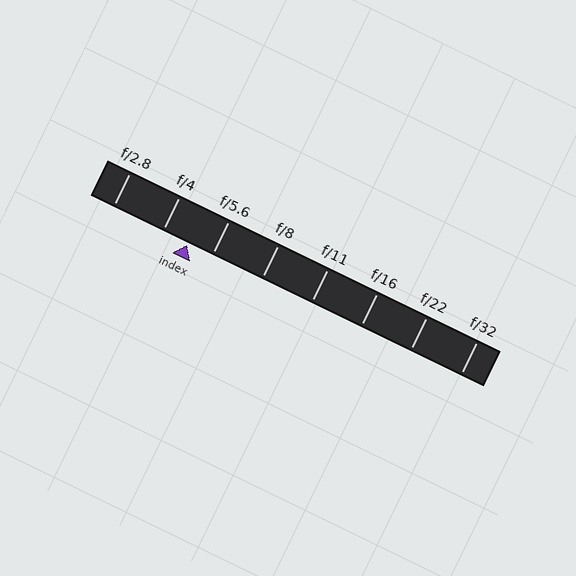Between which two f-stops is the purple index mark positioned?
The index mark is between f/4 and f/5.6.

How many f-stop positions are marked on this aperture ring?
There are 8 f-stop positions marked.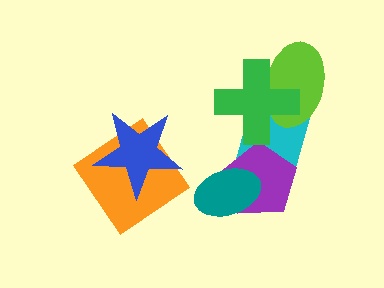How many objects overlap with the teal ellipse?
2 objects overlap with the teal ellipse.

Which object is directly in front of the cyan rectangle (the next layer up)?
The purple pentagon is directly in front of the cyan rectangle.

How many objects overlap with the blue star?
1 object overlaps with the blue star.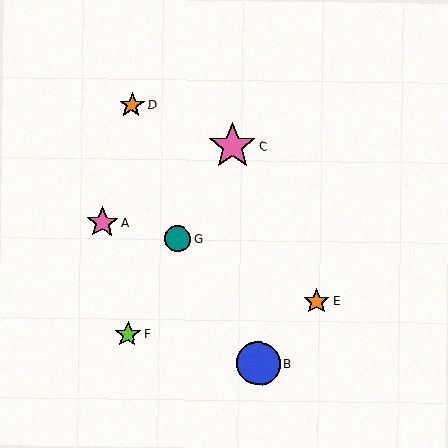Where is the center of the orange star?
The center of the orange star is at (132, 105).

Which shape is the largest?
The pink star (labeled C) is the largest.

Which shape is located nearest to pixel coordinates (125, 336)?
The lime star (labeled F) at (128, 334) is nearest to that location.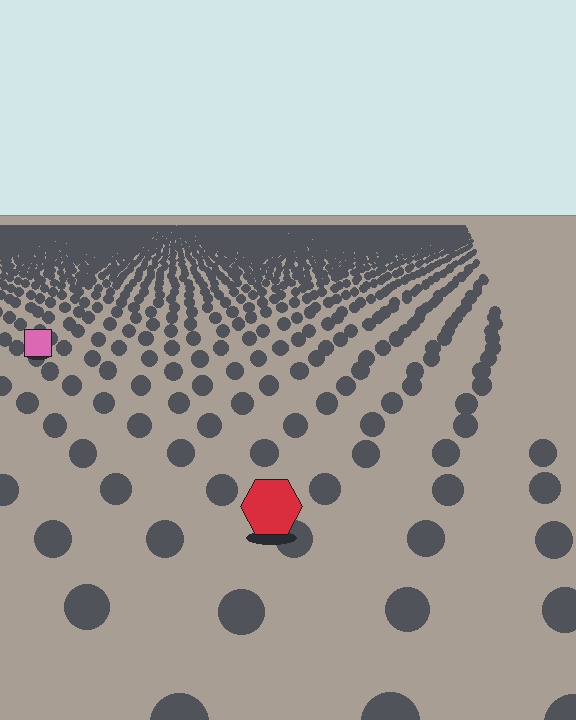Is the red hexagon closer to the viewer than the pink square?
Yes. The red hexagon is closer — you can tell from the texture gradient: the ground texture is coarser near it.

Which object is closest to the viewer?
The red hexagon is closest. The texture marks near it are larger and more spread out.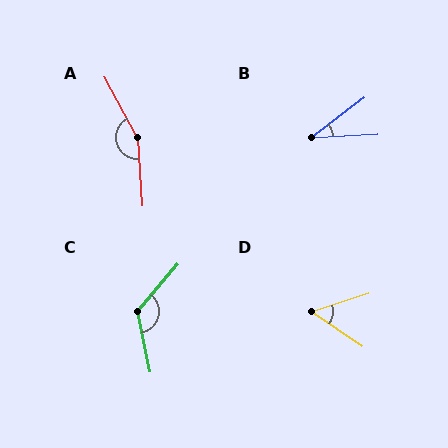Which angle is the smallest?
B, at approximately 34 degrees.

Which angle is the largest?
A, at approximately 156 degrees.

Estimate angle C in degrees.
Approximately 128 degrees.